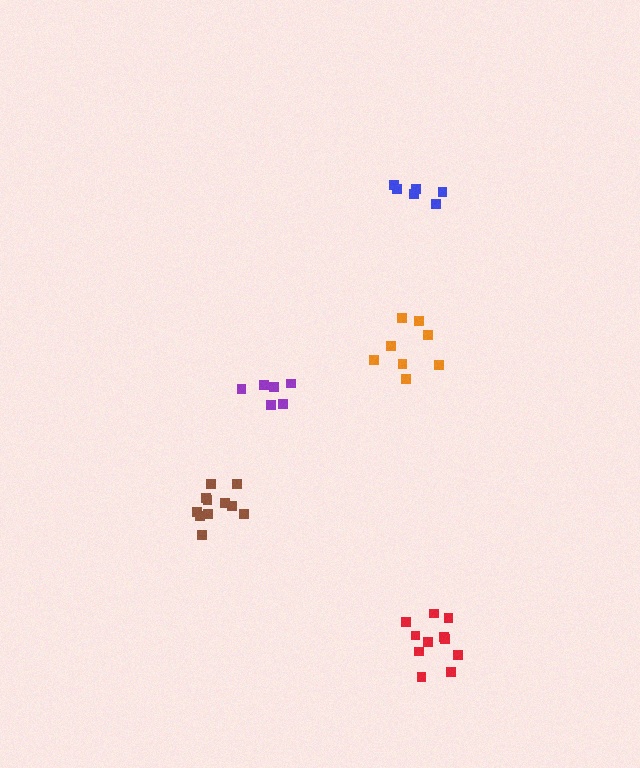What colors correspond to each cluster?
The clusters are colored: blue, orange, purple, red, brown.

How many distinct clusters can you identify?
There are 5 distinct clusters.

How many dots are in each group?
Group 1: 6 dots, Group 2: 8 dots, Group 3: 6 dots, Group 4: 11 dots, Group 5: 11 dots (42 total).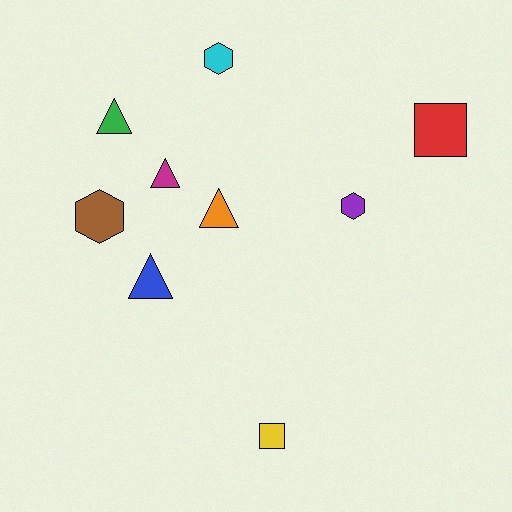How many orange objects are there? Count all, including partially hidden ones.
There is 1 orange object.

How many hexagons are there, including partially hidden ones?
There are 3 hexagons.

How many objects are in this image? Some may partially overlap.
There are 9 objects.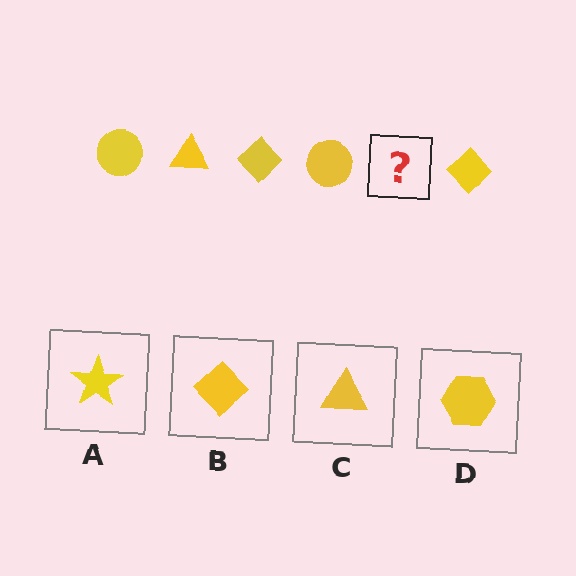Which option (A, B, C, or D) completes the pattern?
C.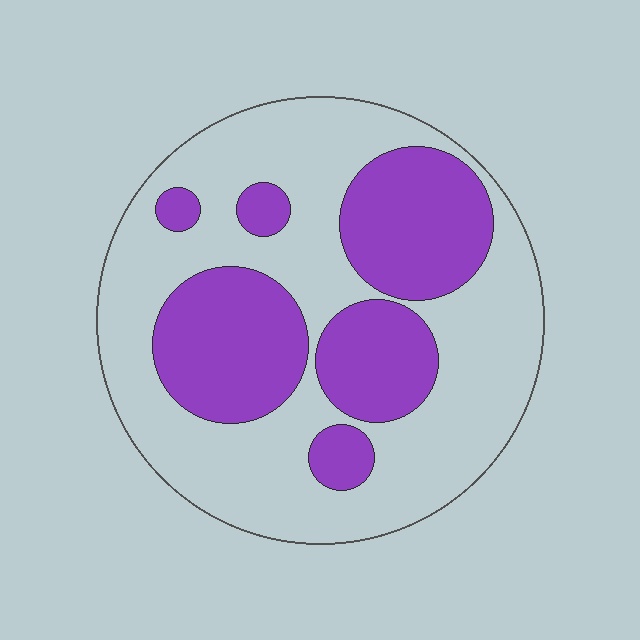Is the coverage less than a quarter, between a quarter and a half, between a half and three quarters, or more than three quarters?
Between a quarter and a half.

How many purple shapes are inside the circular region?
6.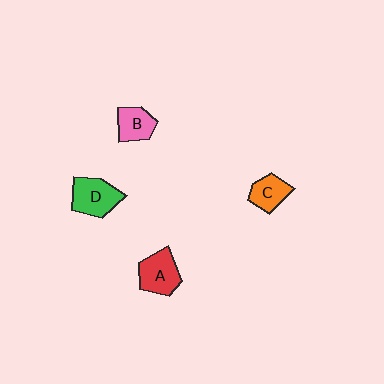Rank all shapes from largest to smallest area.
From largest to smallest: D (green), A (red), B (pink), C (orange).